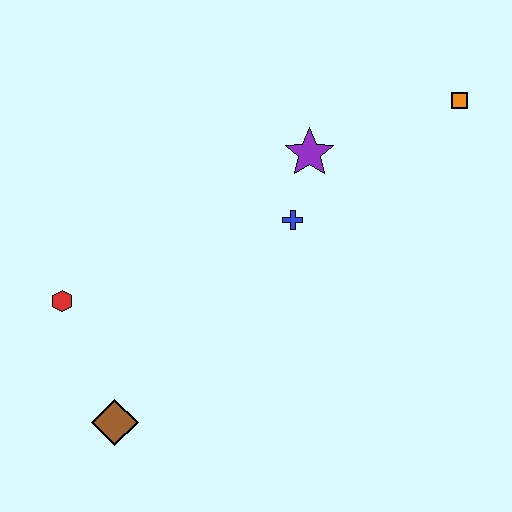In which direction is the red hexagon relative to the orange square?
The red hexagon is to the left of the orange square.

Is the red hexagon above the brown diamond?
Yes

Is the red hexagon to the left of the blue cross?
Yes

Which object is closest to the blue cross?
The purple star is closest to the blue cross.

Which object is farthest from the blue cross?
The brown diamond is farthest from the blue cross.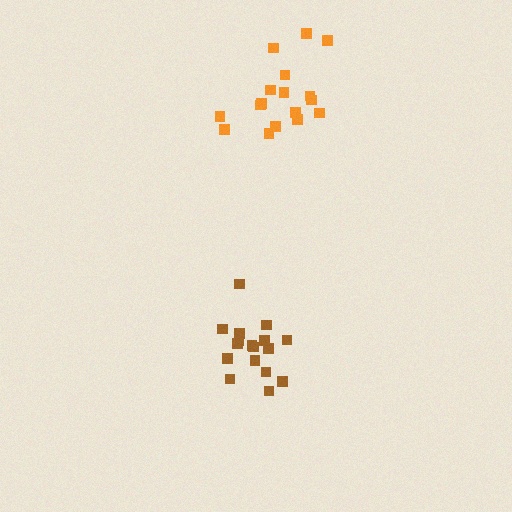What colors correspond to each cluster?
The clusters are colored: orange, brown.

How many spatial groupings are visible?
There are 2 spatial groupings.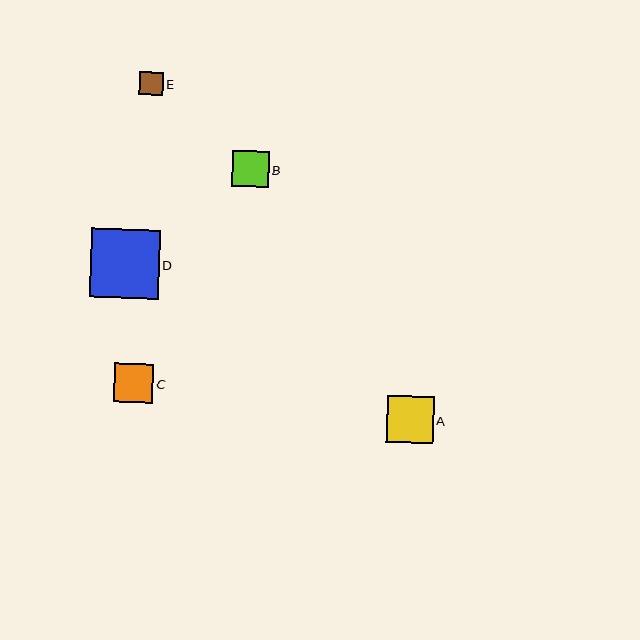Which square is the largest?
Square D is the largest with a size of approximately 69 pixels.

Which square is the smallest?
Square E is the smallest with a size of approximately 24 pixels.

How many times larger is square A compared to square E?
Square A is approximately 1.9 times the size of square E.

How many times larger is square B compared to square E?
Square B is approximately 1.5 times the size of square E.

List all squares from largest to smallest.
From largest to smallest: D, A, C, B, E.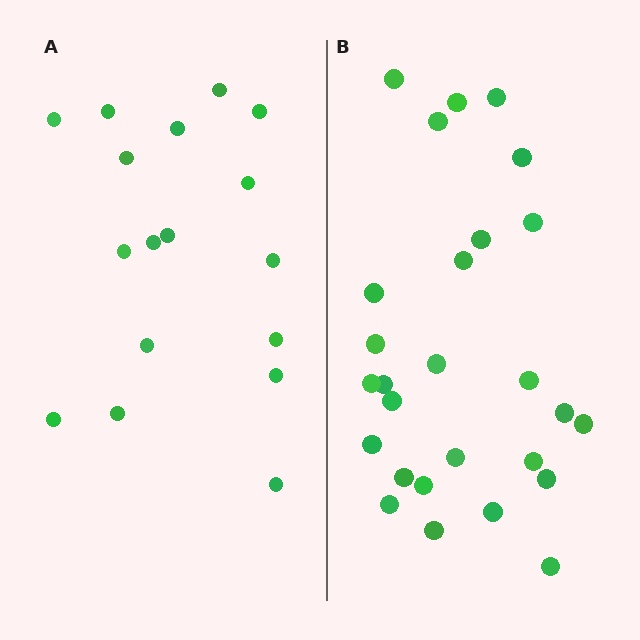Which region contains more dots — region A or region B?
Region B (the right region) has more dots.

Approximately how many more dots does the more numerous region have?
Region B has roughly 10 or so more dots than region A.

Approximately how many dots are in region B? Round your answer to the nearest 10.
About 30 dots. (The exact count is 27, which rounds to 30.)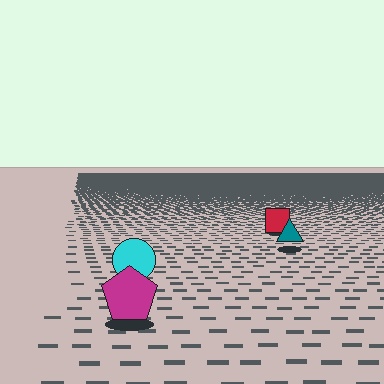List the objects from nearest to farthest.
From nearest to farthest: the magenta pentagon, the cyan circle, the teal triangle, the red square.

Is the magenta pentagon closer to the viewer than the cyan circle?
Yes. The magenta pentagon is closer — you can tell from the texture gradient: the ground texture is coarser near it.